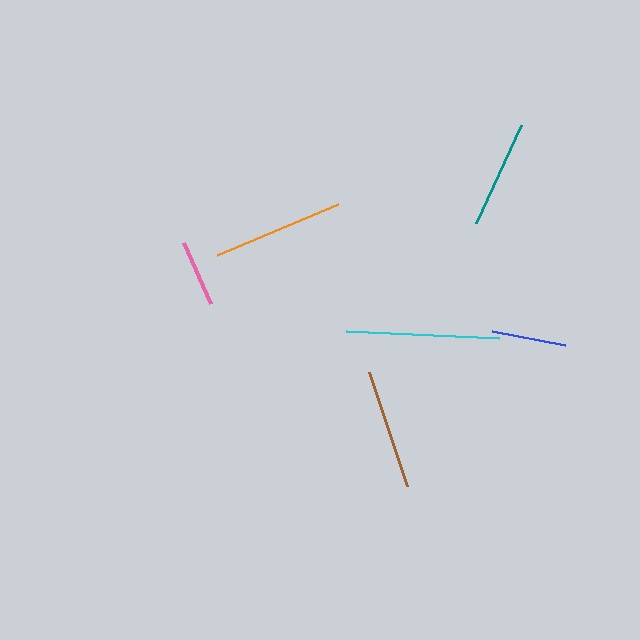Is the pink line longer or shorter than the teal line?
The teal line is longer than the pink line.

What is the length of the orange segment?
The orange segment is approximately 131 pixels long.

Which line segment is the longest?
The cyan line is the longest at approximately 153 pixels.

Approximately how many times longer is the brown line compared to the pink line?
The brown line is approximately 1.8 times the length of the pink line.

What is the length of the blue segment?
The blue segment is approximately 74 pixels long.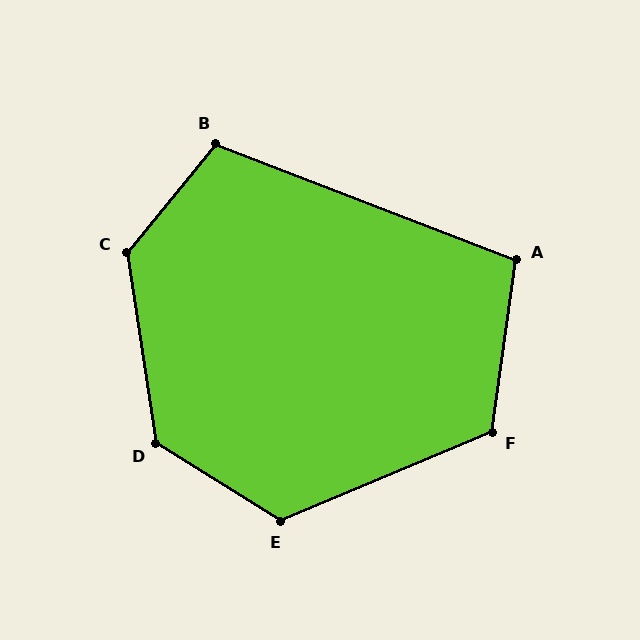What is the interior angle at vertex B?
Approximately 108 degrees (obtuse).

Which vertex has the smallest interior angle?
A, at approximately 103 degrees.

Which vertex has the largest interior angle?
C, at approximately 132 degrees.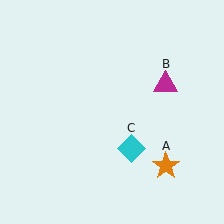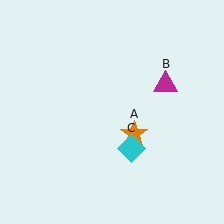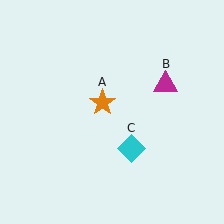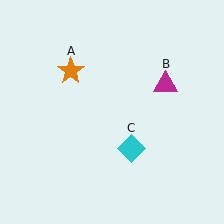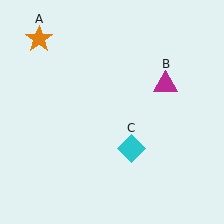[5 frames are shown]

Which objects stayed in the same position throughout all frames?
Magenta triangle (object B) and cyan diamond (object C) remained stationary.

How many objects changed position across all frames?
1 object changed position: orange star (object A).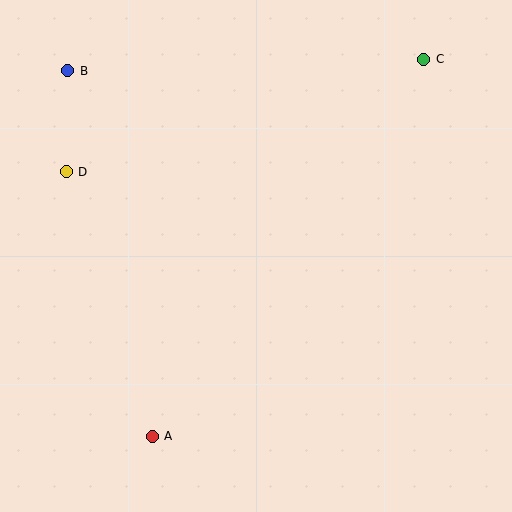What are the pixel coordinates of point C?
Point C is at (424, 59).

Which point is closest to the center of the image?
Point D at (66, 172) is closest to the center.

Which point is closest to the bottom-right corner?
Point A is closest to the bottom-right corner.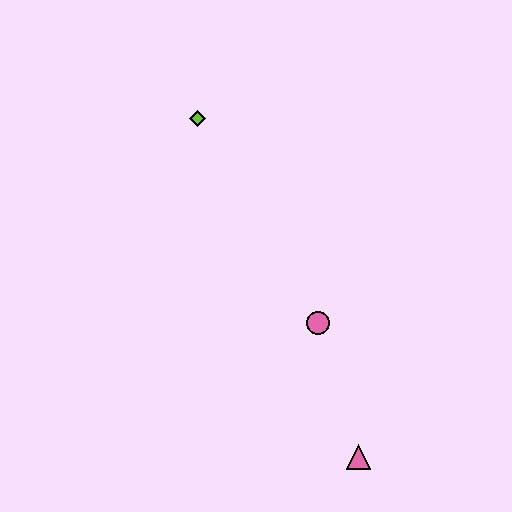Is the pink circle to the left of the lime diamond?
No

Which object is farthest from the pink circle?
The lime diamond is farthest from the pink circle.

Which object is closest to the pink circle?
The pink triangle is closest to the pink circle.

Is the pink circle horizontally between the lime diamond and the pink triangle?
Yes